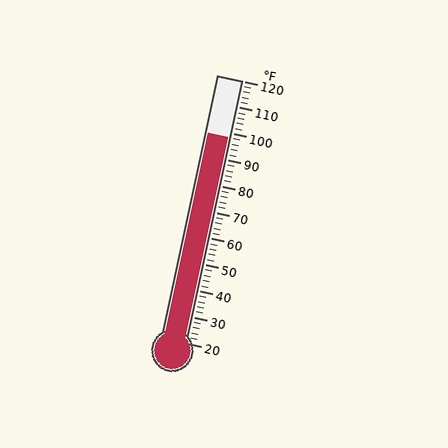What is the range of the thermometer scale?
The thermometer scale ranges from 20°F to 120°F.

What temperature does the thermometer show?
The thermometer shows approximately 98°F.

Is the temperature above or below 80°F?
The temperature is above 80°F.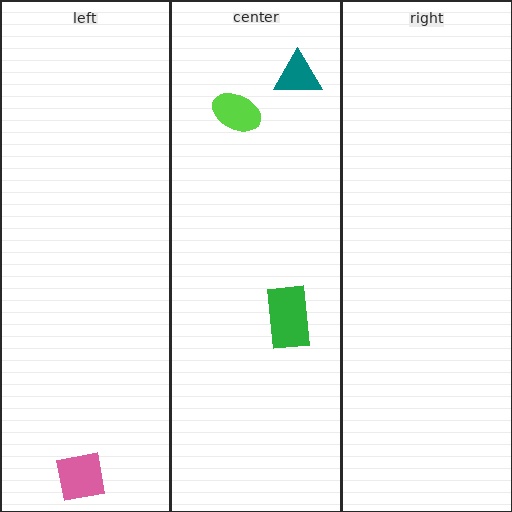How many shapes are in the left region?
1.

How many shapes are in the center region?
3.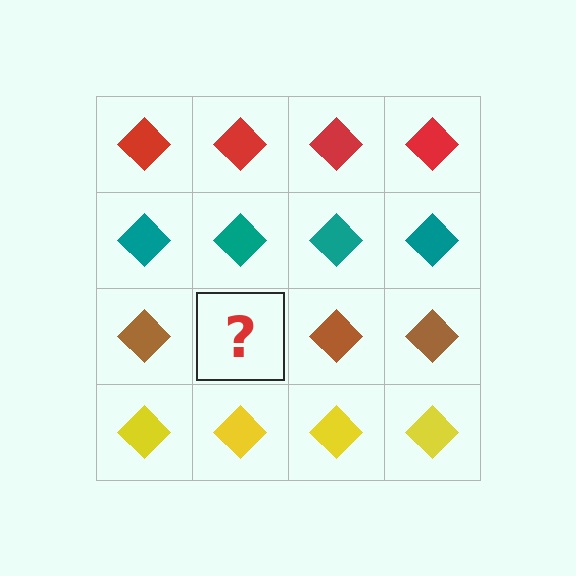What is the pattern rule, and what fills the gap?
The rule is that each row has a consistent color. The gap should be filled with a brown diamond.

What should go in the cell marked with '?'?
The missing cell should contain a brown diamond.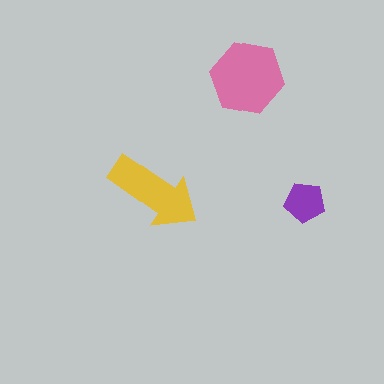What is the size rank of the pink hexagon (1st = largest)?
1st.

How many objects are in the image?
There are 3 objects in the image.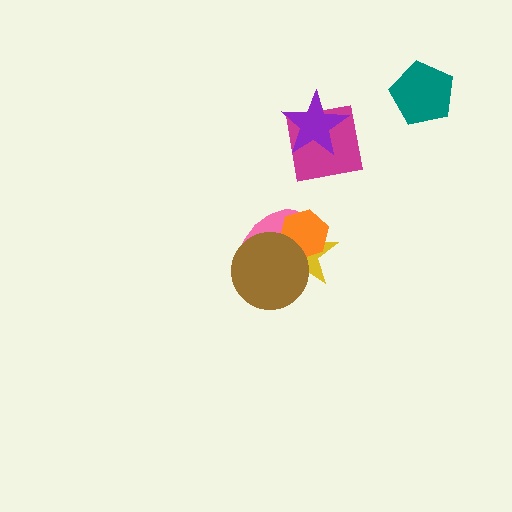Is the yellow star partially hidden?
Yes, it is partially covered by another shape.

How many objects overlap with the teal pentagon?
0 objects overlap with the teal pentagon.